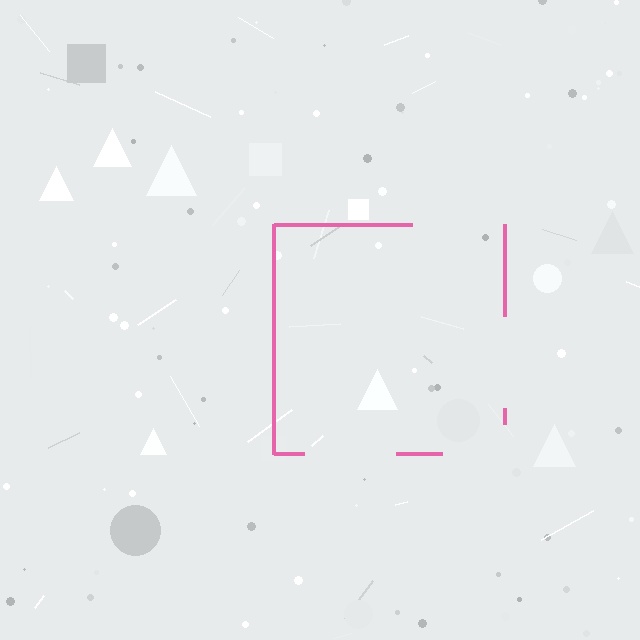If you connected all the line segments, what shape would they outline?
They would outline a square.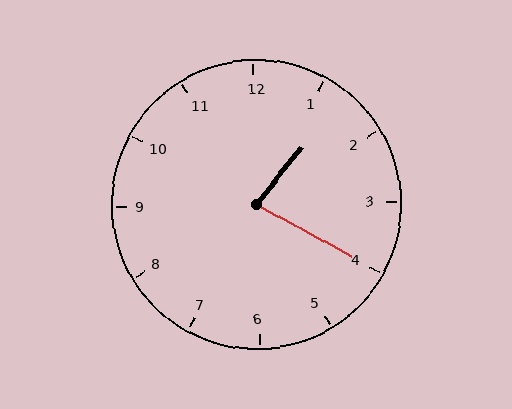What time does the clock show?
1:20.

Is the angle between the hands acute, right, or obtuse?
It is acute.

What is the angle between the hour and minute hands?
Approximately 80 degrees.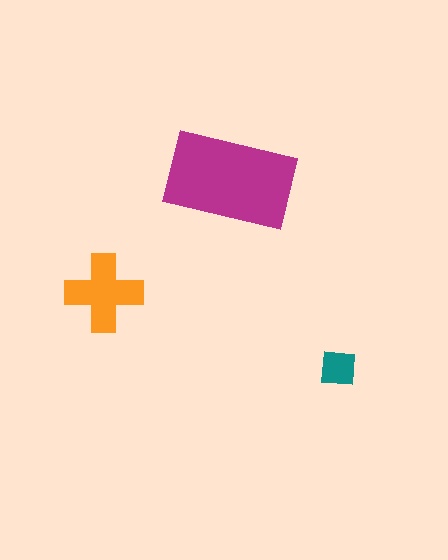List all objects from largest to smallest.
The magenta rectangle, the orange cross, the teal square.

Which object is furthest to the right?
The teal square is rightmost.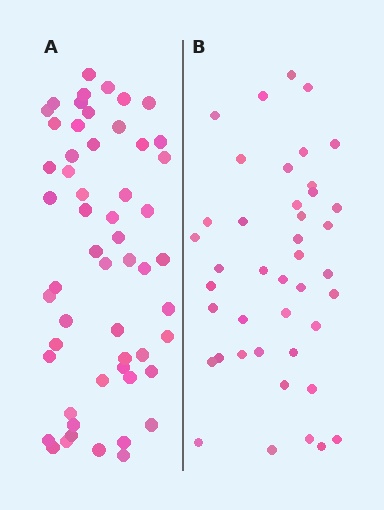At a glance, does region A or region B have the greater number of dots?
Region A (the left region) has more dots.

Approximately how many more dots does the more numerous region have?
Region A has approximately 15 more dots than region B.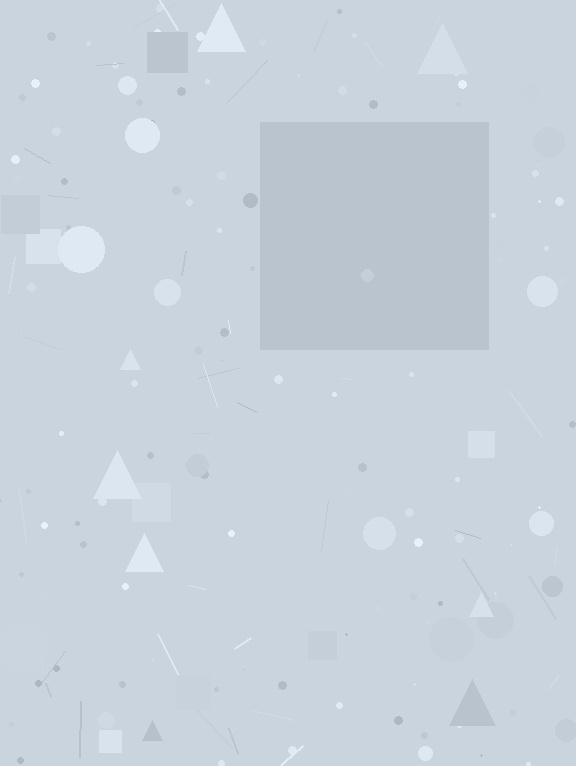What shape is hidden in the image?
A square is hidden in the image.